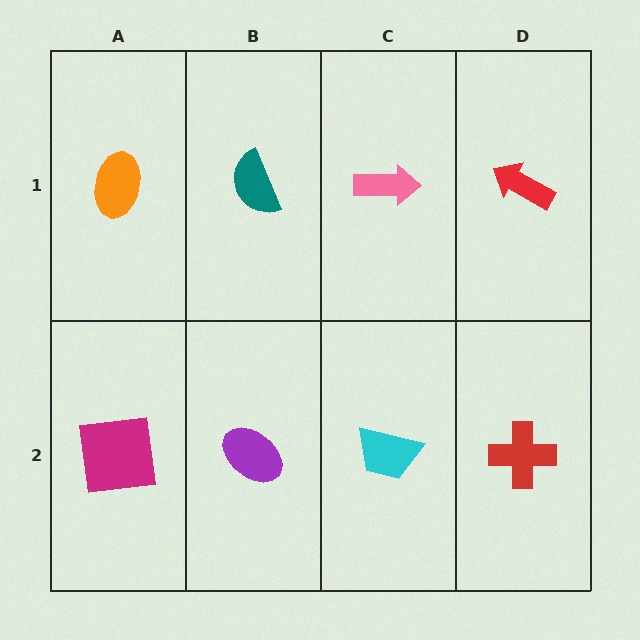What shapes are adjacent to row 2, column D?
A red arrow (row 1, column D), a cyan trapezoid (row 2, column C).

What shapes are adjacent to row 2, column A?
An orange ellipse (row 1, column A), a purple ellipse (row 2, column B).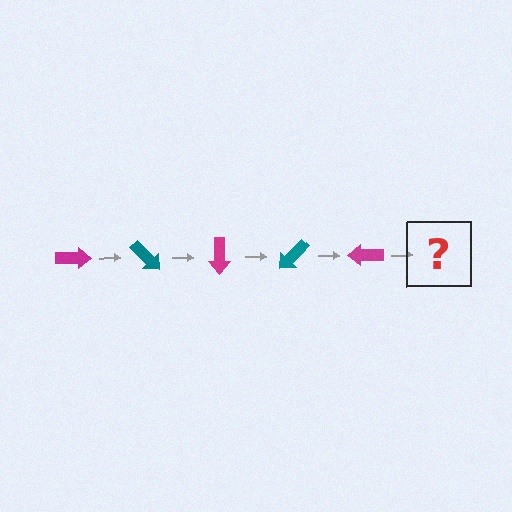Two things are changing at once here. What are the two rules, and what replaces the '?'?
The two rules are that it rotates 45 degrees each step and the color cycles through magenta and teal. The '?' should be a teal arrow, rotated 225 degrees from the start.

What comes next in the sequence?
The next element should be a teal arrow, rotated 225 degrees from the start.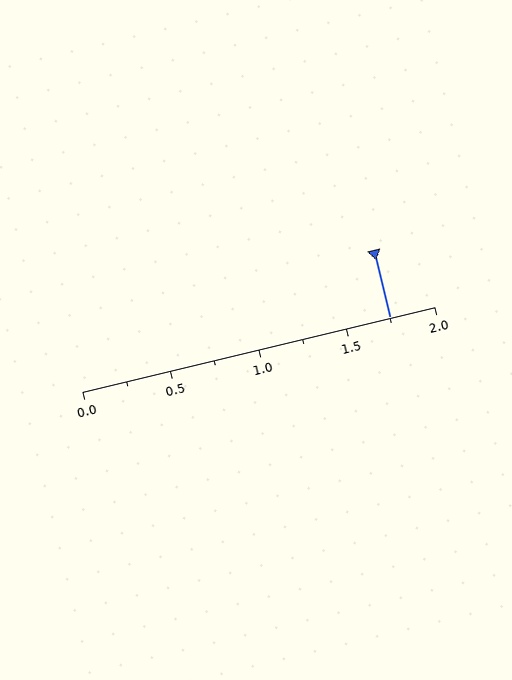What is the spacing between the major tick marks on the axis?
The major ticks are spaced 0.5 apart.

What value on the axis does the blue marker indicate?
The marker indicates approximately 1.75.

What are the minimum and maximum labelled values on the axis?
The axis runs from 0.0 to 2.0.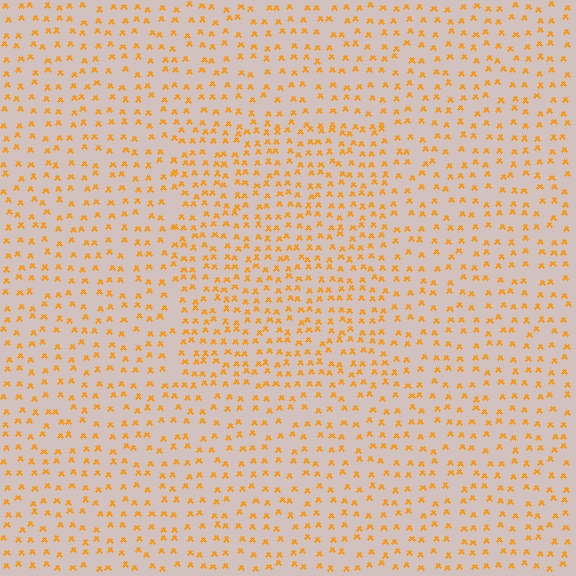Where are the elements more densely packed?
The elements are more densely packed inside the rectangle boundary.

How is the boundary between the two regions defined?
The boundary is defined by a change in element density (approximately 1.5x ratio). All elements are the same color, size, and shape.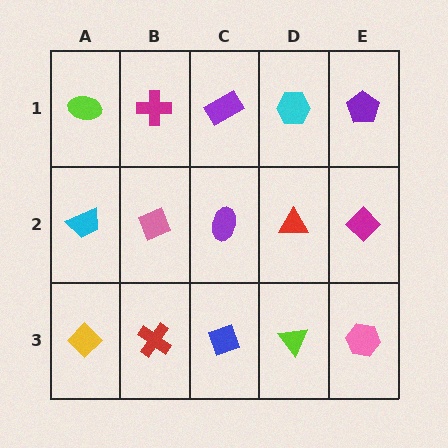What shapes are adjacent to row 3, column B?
A pink diamond (row 2, column B), a yellow diamond (row 3, column A), a blue diamond (row 3, column C).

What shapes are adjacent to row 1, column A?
A cyan trapezoid (row 2, column A), a magenta cross (row 1, column B).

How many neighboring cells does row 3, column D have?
3.